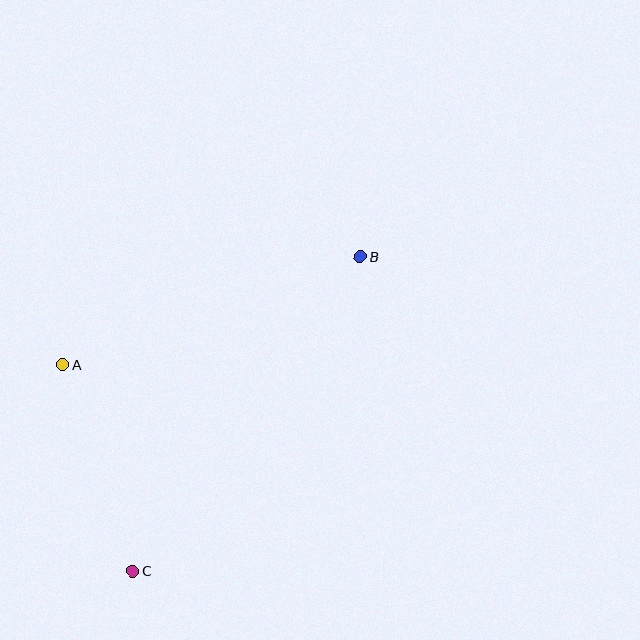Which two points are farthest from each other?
Points B and C are farthest from each other.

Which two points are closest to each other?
Points A and C are closest to each other.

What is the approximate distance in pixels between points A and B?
The distance between A and B is approximately 317 pixels.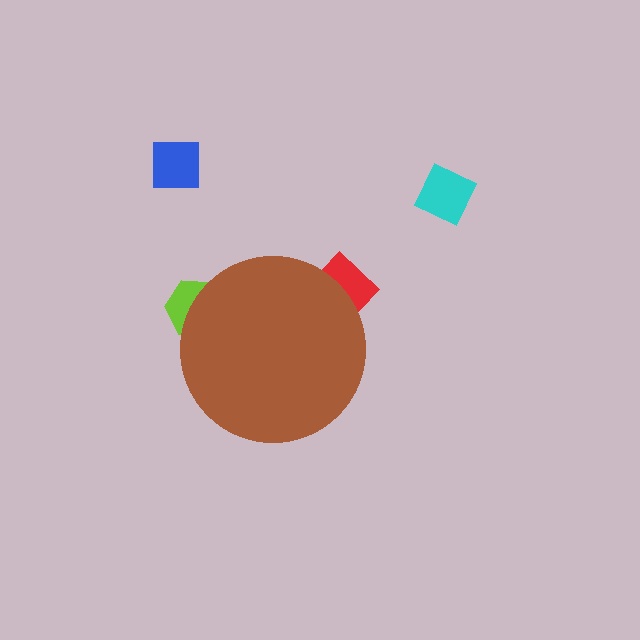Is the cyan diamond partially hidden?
No, the cyan diamond is fully visible.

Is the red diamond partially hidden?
Yes, the red diamond is partially hidden behind the brown circle.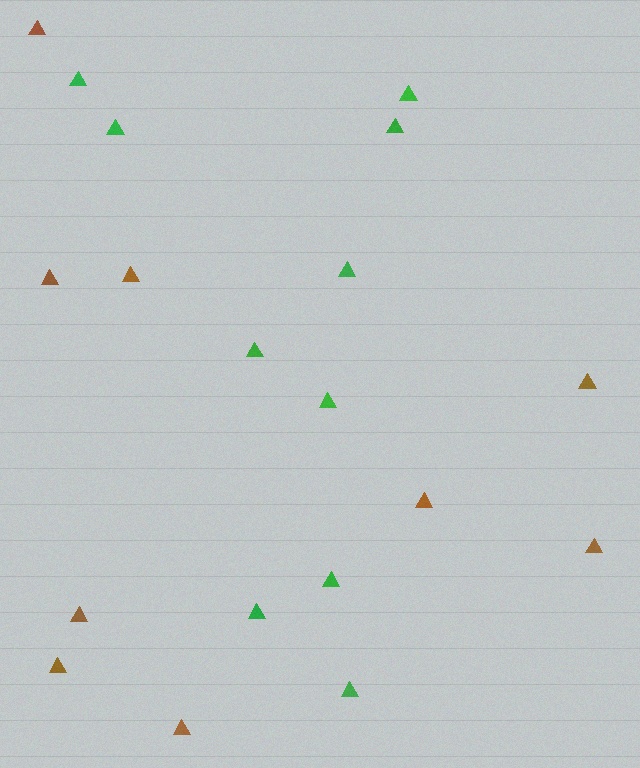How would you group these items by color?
There are 2 groups: one group of brown triangles (9) and one group of green triangles (10).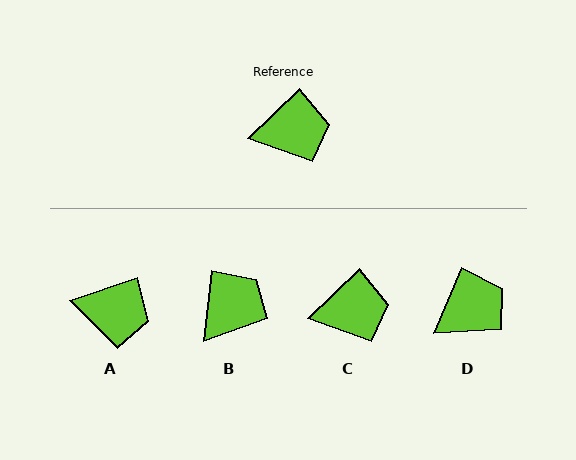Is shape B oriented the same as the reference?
No, it is off by about 40 degrees.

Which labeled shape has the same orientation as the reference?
C.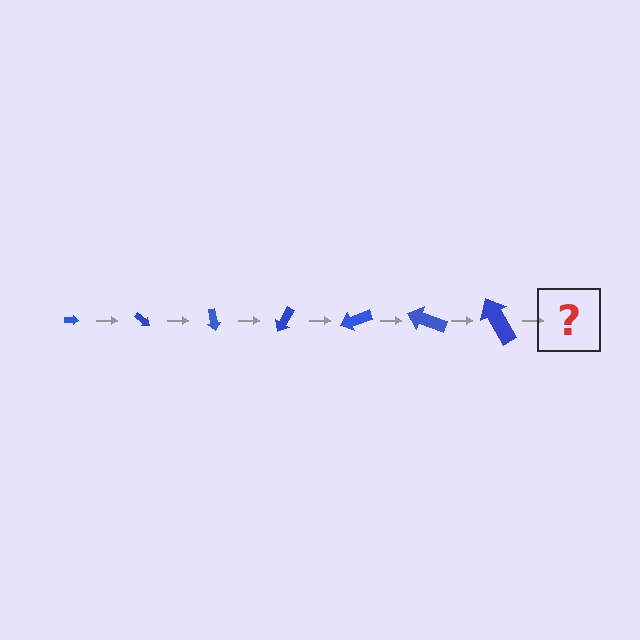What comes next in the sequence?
The next element should be an arrow, larger than the previous one and rotated 280 degrees from the start.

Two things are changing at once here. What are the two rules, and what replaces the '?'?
The two rules are that the arrow grows larger each step and it rotates 40 degrees each step. The '?' should be an arrow, larger than the previous one and rotated 280 degrees from the start.